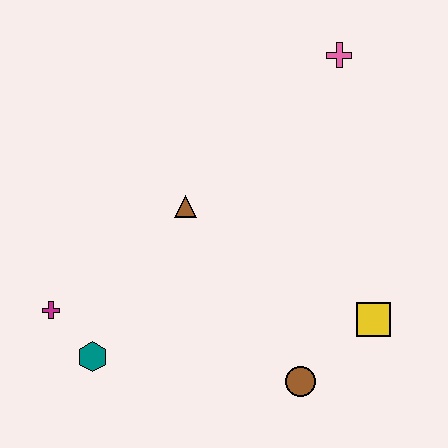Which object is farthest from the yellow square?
The magenta cross is farthest from the yellow square.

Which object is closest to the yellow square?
The brown circle is closest to the yellow square.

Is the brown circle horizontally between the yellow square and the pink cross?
No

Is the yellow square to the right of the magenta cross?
Yes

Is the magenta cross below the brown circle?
No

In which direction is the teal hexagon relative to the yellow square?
The teal hexagon is to the left of the yellow square.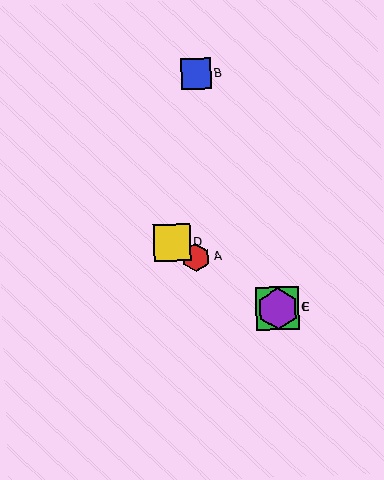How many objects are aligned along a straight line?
4 objects (A, C, D, E) are aligned along a straight line.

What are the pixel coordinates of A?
Object A is at (196, 257).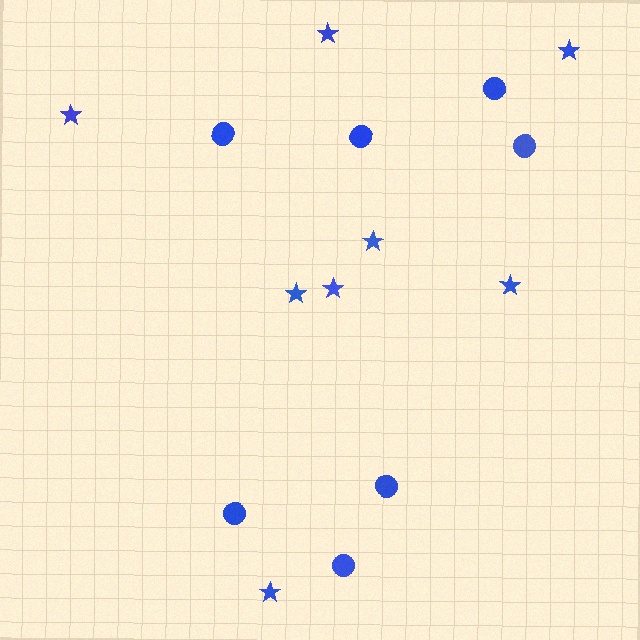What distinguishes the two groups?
There are 2 groups: one group of stars (8) and one group of circles (7).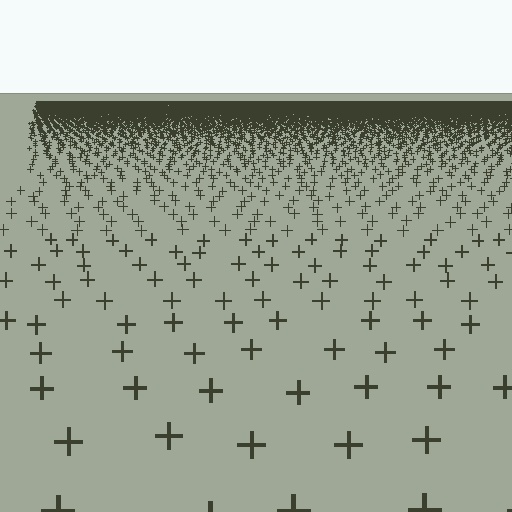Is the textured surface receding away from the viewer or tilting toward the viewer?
The surface is receding away from the viewer. Texture elements get smaller and denser toward the top.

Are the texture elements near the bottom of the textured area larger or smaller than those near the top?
Larger. Near the bottom, elements are closer to the viewer and appear at a bigger on-screen size.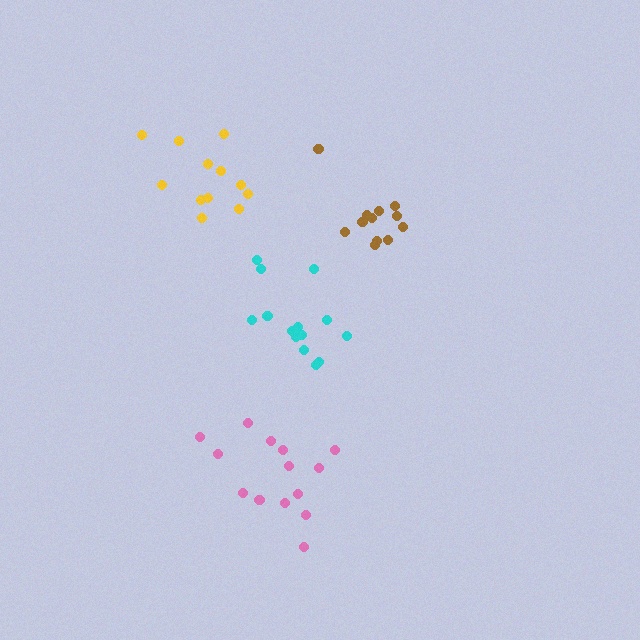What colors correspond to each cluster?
The clusters are colored: pink, yellow, cyan, brown.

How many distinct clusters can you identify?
There are 4 distinct clusters.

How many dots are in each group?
Group 1: 14 dots, Group 2: 12 dots, Group 3: 14 dots, Group 4: 12 dots (52 total).